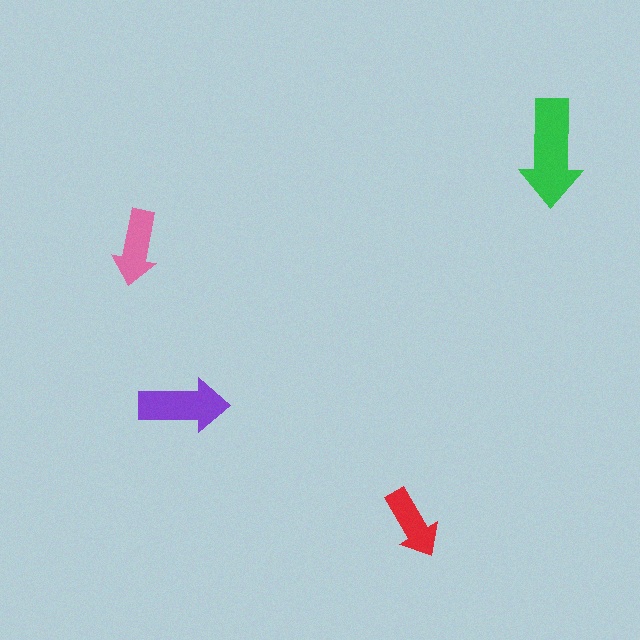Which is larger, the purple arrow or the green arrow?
The green one.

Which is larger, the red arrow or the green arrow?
The green one.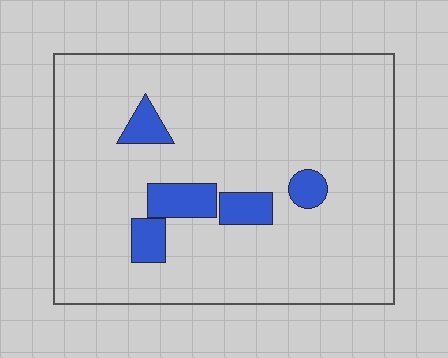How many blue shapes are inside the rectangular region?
5.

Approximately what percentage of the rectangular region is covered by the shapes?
Approximately 10%.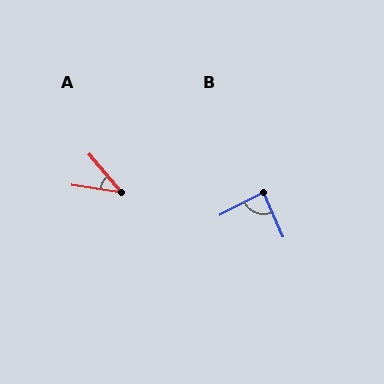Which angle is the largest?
B, at approximately 87 degrees.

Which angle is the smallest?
A, at approximately 42 degrees.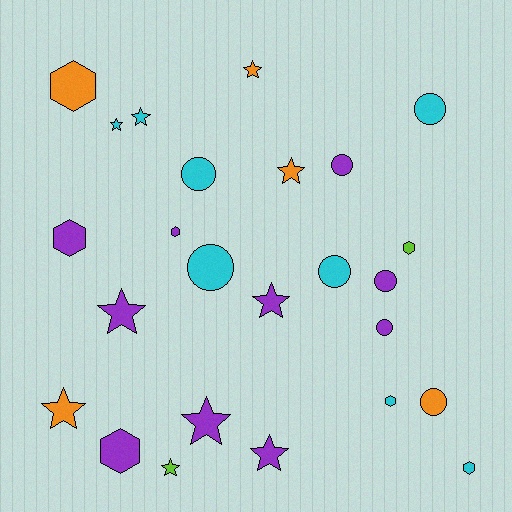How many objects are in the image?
There are 25 objects.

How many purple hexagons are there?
There are 3 purple hexagons.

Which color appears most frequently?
Purple, with 10 objects.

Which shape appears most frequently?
Star, with 10 objects.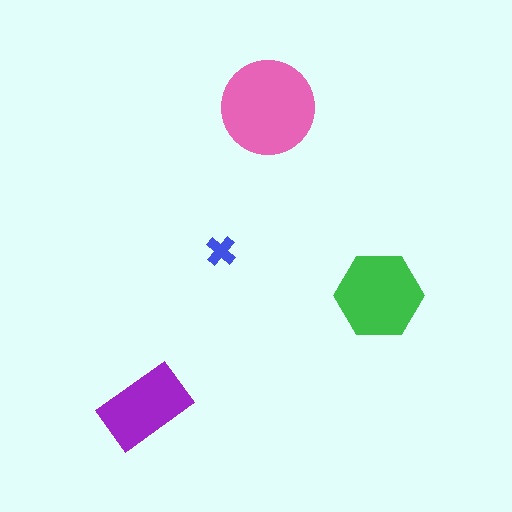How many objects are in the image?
There are 4 objects in the image.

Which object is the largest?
The pink circle.